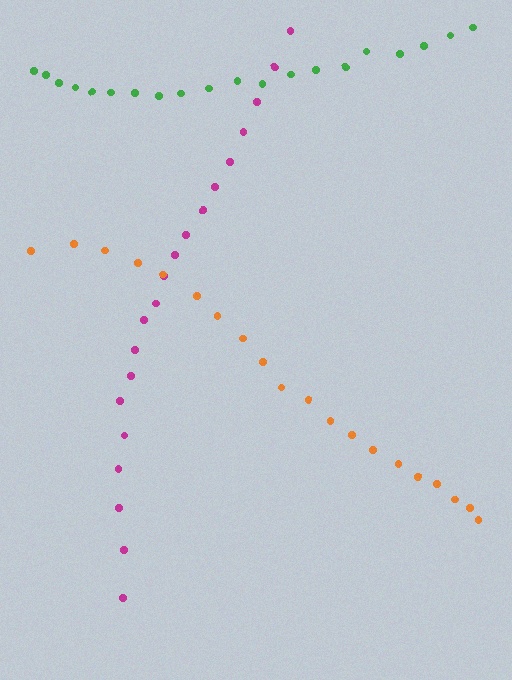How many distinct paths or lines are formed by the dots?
There are 3 distinct paths.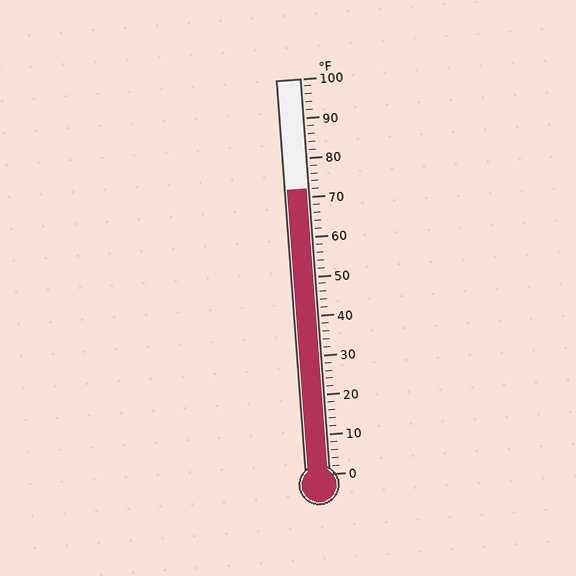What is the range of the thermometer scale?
The thermometer scale ranges from 0°F to 100°F.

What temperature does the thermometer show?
The thermometer shows approximately 72°F.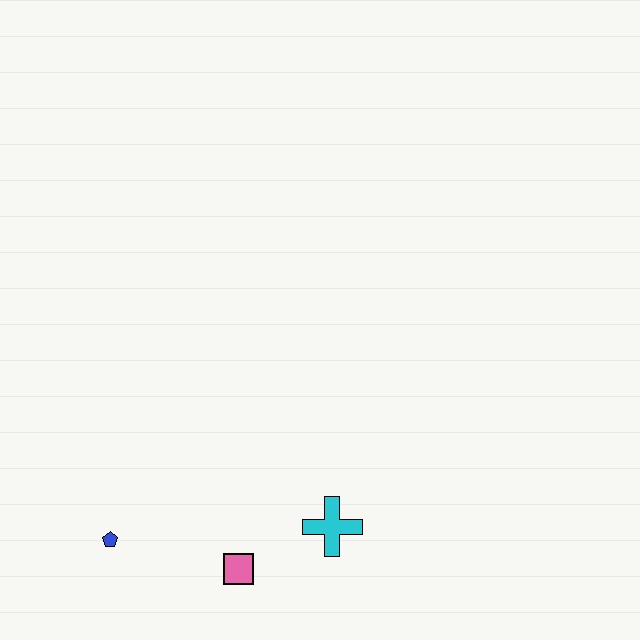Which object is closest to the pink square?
The cyan cross is closest to the pink square.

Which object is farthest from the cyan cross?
The blue pentagon is farthest from the cyan cross.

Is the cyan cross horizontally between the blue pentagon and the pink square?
No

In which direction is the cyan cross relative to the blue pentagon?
The cyan cross is to the right of the blue pentagon.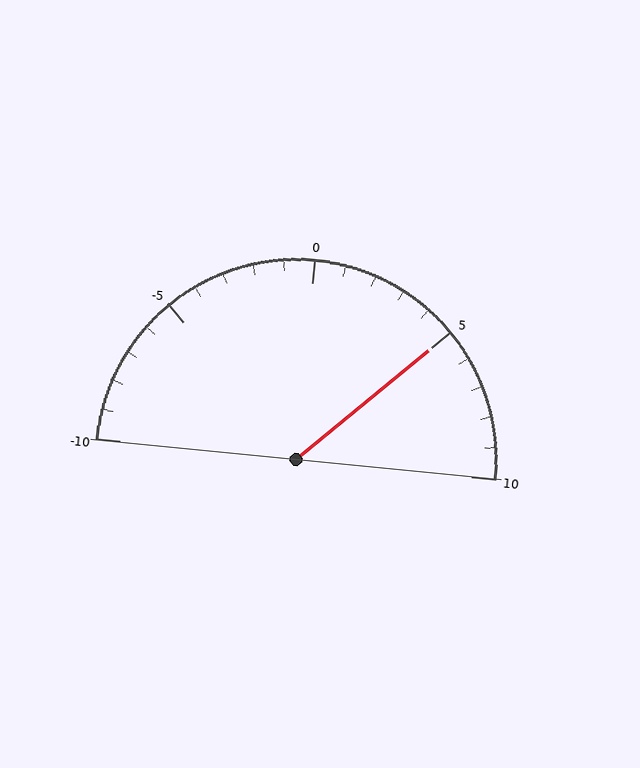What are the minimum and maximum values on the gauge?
The gauge ranges from -10 to 10.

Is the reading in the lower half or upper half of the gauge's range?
The reading is in the upper half of the range (-10 to 10).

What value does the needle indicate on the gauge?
The needle indicates approximately 5.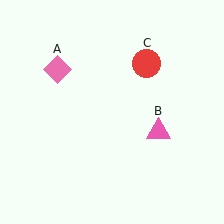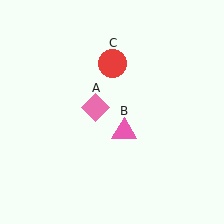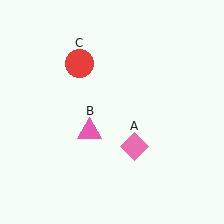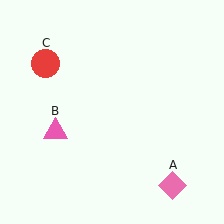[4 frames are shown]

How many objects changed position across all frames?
3 objects changed position: pink diamond (object A), pink triangle (object B), red circle (object C).